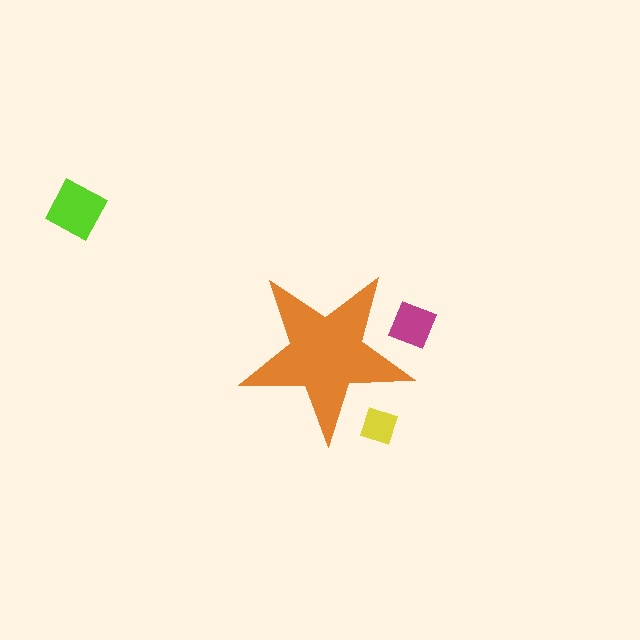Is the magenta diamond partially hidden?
Yes, the magenta diamond is partially hidden behind the orange star.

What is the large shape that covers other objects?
An orange star.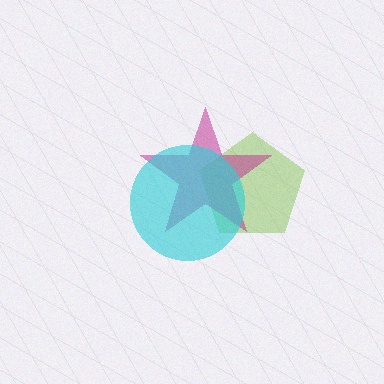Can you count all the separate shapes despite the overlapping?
Yes, there are 3 separate shapes.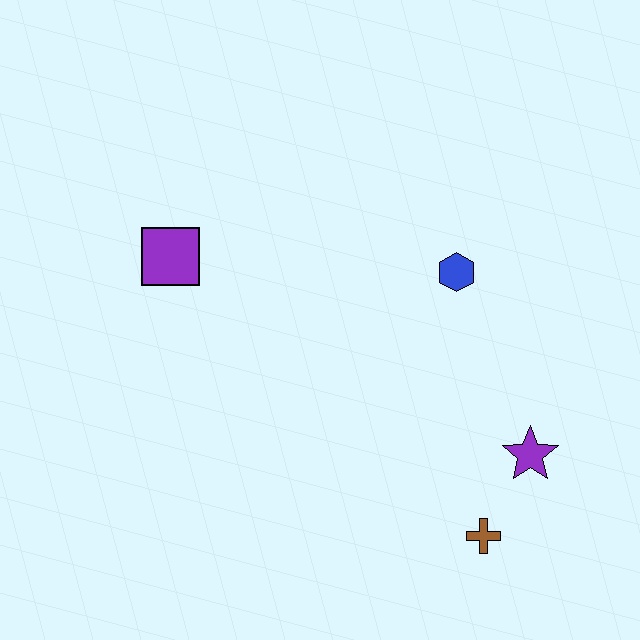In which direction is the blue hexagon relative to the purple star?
The blue hexagon is above the purple star.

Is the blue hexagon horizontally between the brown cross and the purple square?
Yes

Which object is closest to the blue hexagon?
The purple star is closest to the blue hexagon.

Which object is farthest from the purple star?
The purple square is farthest from the purple star.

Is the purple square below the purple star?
No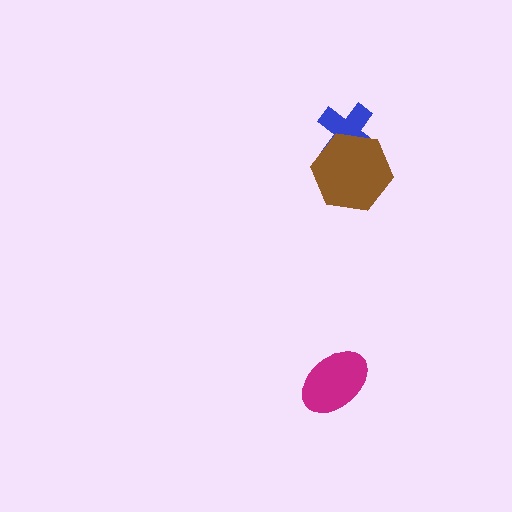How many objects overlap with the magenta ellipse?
0 objects overlap with the magenta ellipse.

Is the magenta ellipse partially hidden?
No, no other shape covers it.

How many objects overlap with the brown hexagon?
1 object overlaps with the brown hexagon.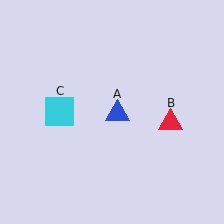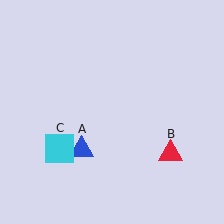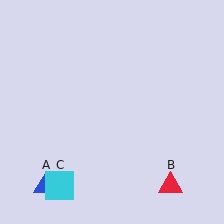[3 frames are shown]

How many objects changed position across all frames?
3 objects changed position: blue triangle (object A), red triangle (object B), cyan square (object C).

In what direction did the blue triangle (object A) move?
The blue triangle (object A) moved down and to the left.